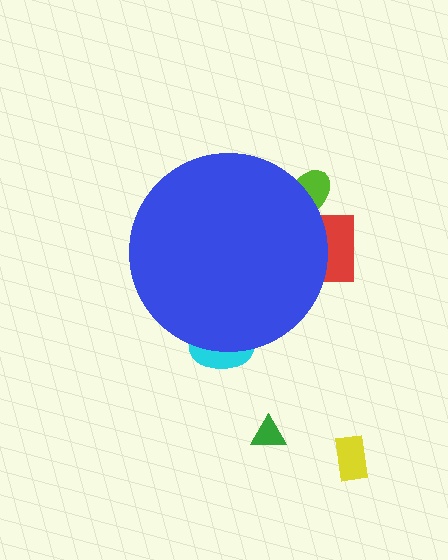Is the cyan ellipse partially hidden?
Yes, the cyan ellipse is partially hidden behind the blue circle.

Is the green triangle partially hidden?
No, the green triangle is fully visible.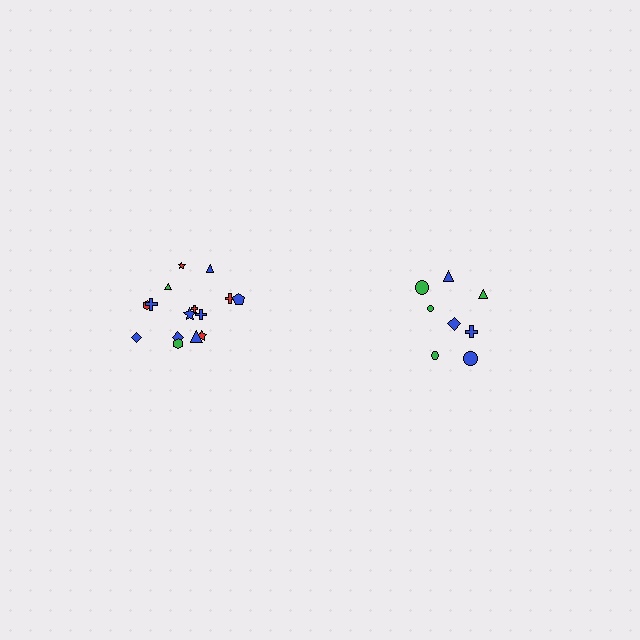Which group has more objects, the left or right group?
The left group.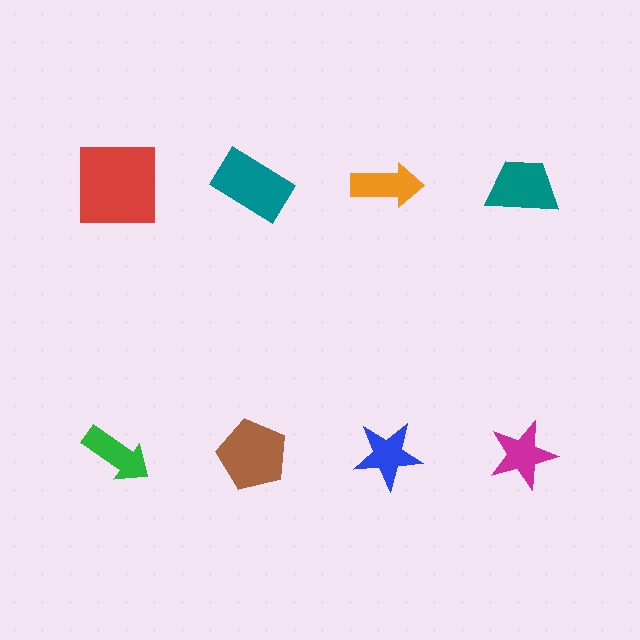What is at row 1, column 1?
A red square.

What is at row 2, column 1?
A green arrow.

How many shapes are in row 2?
4 shapes.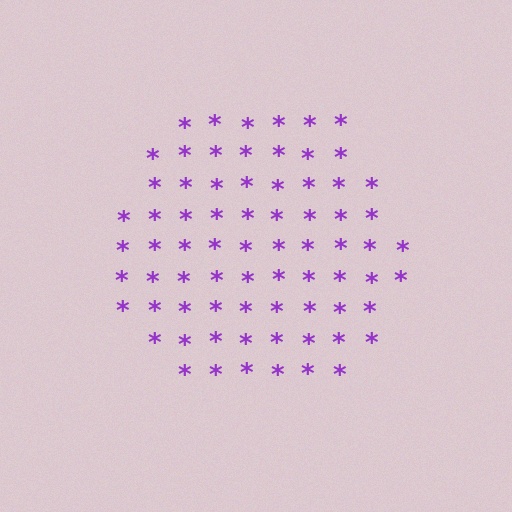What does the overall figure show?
The overall figure shows a hexagon.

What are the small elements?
The small elements are asterisks.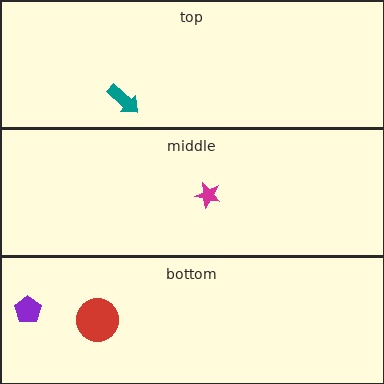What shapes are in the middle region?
The magenta star.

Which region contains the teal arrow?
The top region.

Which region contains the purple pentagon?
The bottom region.